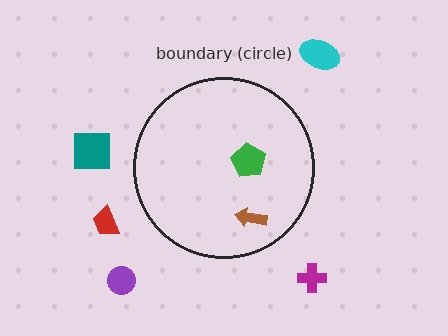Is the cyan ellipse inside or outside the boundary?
Outside.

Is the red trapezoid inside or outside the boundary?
Outside.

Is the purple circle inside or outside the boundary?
Outside.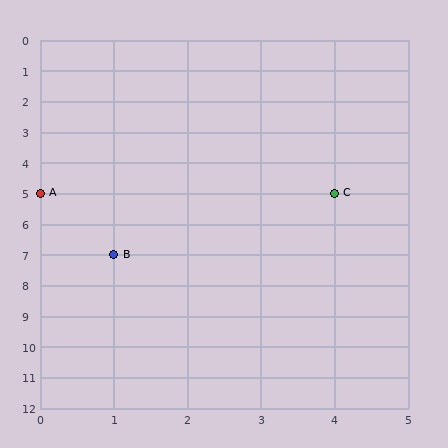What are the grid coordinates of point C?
Point C is at grid coordinates (4, 5).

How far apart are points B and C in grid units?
Points B and C are 3 columns and 2 rows apart (about 3.6 grid units diagonally).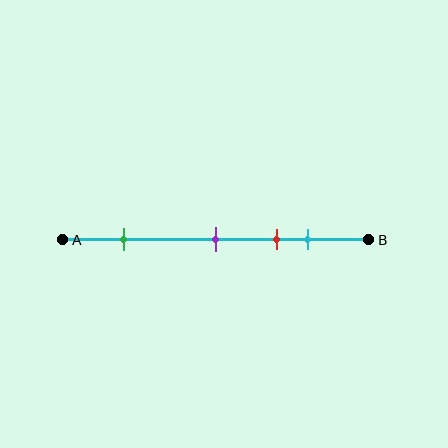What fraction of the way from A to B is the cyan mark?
The cyan mark is approximately 80% (0.8) of the way from A to B.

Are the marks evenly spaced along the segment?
No, the marks are not evenly spaced.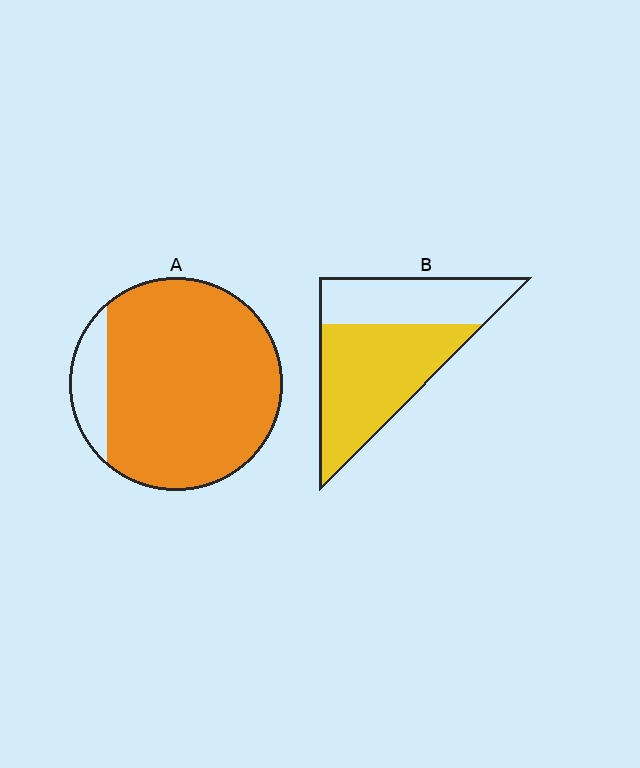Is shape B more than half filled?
Yes.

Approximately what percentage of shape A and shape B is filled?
A is approximately 90% and B is approximately 60%.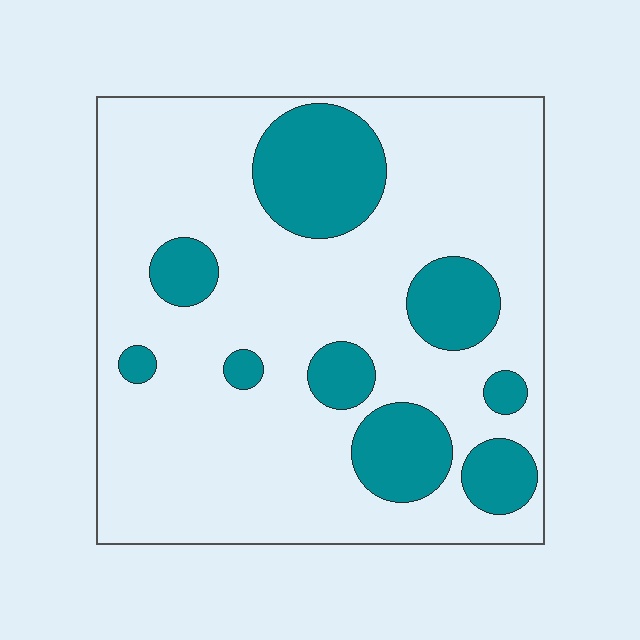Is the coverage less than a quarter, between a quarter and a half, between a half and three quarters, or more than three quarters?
Less than a quarter.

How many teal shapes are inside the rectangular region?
9.